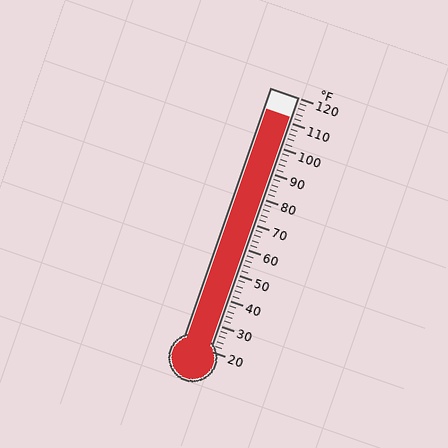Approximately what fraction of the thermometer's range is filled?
The thermometer is filled to approximately 90% of its range.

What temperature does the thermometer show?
The thermometer shows approximately 112°F.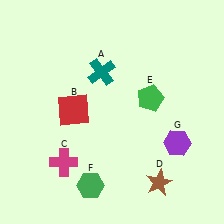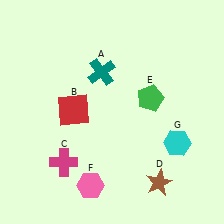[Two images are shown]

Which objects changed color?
F changed from green to pink. G changed from purple to cyan.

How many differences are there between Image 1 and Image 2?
There are 2 differences between the two images.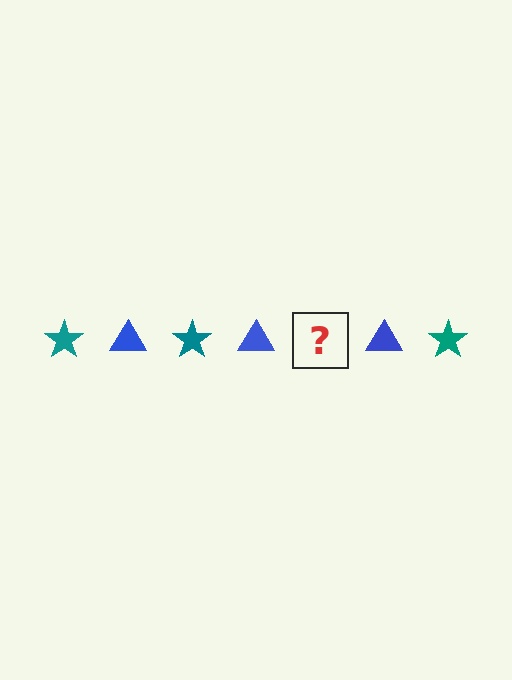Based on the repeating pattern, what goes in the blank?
The blank should be a teal star.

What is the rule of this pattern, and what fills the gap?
The rule is that the pattern alternates between teal star and blue triangle. The gap should be filled with a teal star.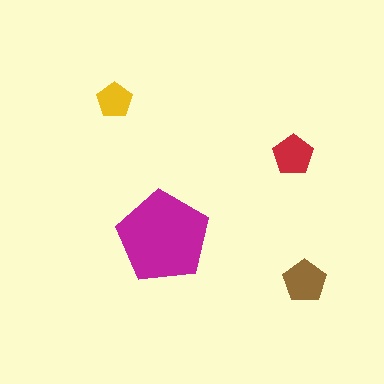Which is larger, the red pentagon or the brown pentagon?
The brown one.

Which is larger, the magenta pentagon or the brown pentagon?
The magenta one.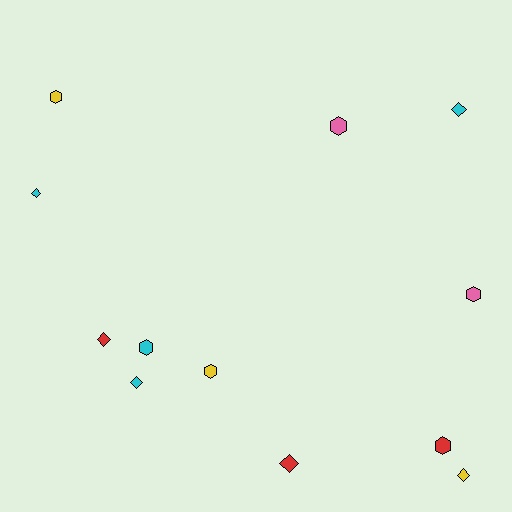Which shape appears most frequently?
Hexagon, with 6 objects.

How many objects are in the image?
There are 12 objects.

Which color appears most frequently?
Cyan, with 4 objects.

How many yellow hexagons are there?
There are 2 yellow hexagons.